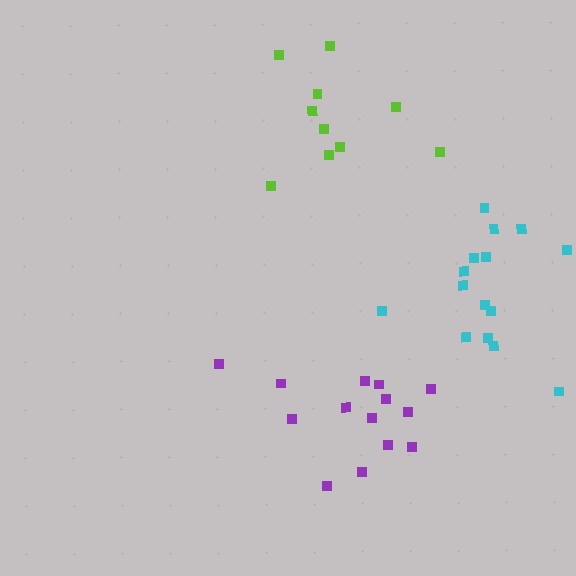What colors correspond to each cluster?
The clusters are colored: cyan, purple, lime.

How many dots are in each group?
Group 1: 15 dots, Group 2: 14 dots, Group 3: 10 dots (39 total).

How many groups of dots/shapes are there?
There are 3 groups.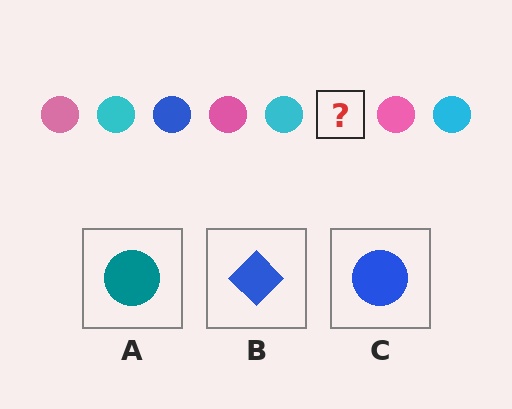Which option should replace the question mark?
Option C.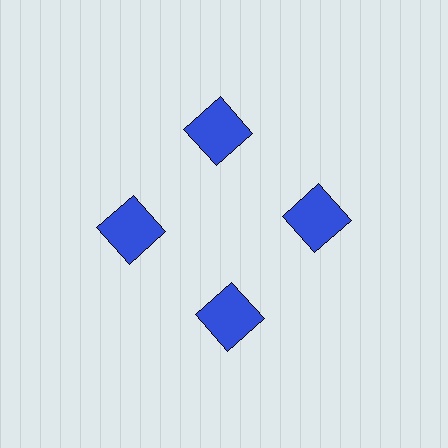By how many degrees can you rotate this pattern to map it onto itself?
The pattern maps onto itself every 90 degrees of rotation.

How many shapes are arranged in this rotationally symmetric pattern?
There are 4 shapes, arranged in 4 groups of 1.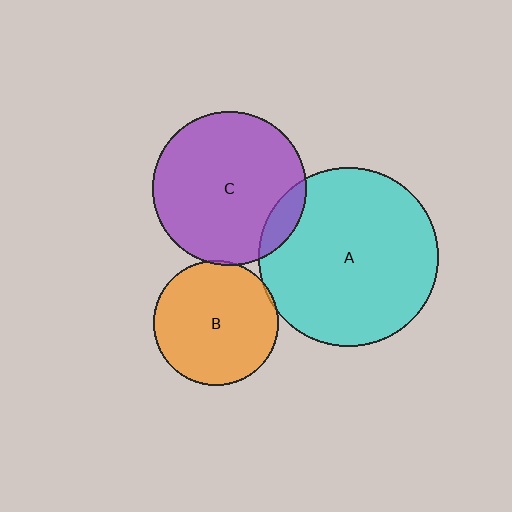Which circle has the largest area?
Circle A (cyan).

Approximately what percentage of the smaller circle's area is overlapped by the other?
Approximately 10%.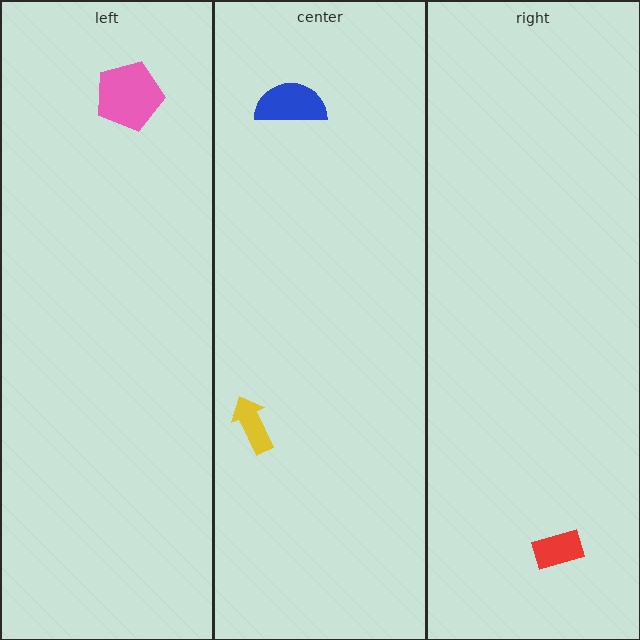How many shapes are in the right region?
1.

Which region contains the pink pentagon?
The left region.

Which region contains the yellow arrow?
The center region.